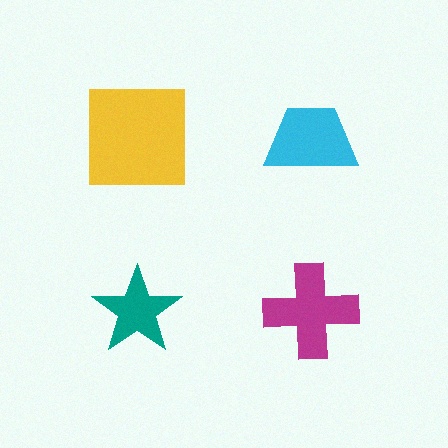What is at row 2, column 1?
A teal star.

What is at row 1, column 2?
A cyan trapezoid.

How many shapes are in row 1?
2 shapes.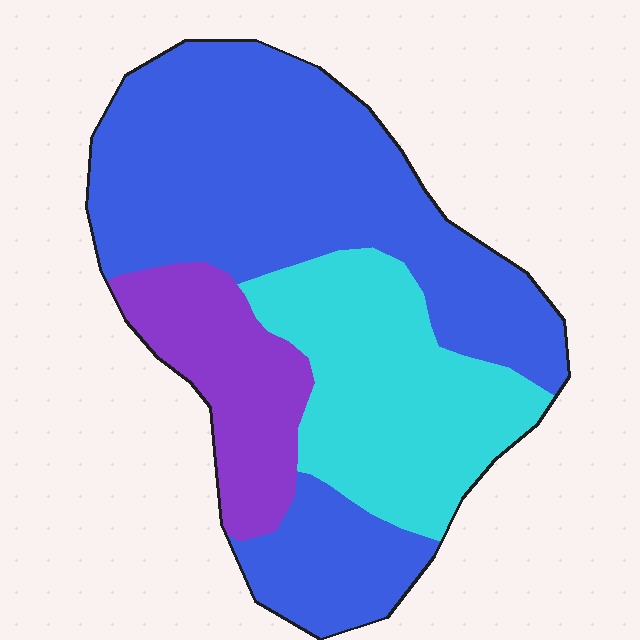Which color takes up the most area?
Blue, at roughly 55%.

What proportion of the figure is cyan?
Cyan takes up about one quarter (1/4) of the figure.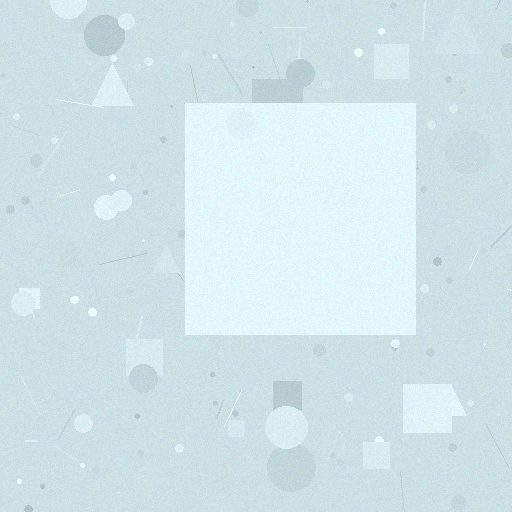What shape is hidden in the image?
A square is hidden in the image.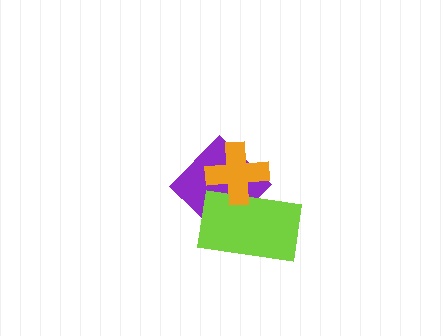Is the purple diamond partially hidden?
Yes, it is partially covered by another shape.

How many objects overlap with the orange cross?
2 objects overlap with the orange cross.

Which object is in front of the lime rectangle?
The orange cross is in front of the lime rectangle.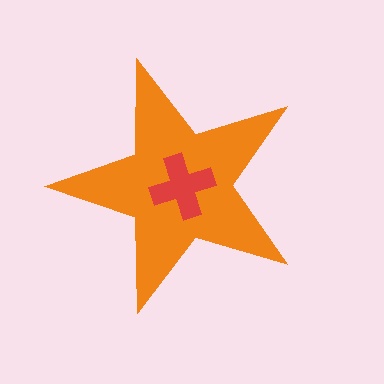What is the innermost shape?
The red cross.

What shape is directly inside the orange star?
The red cross.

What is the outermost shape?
The orange star.